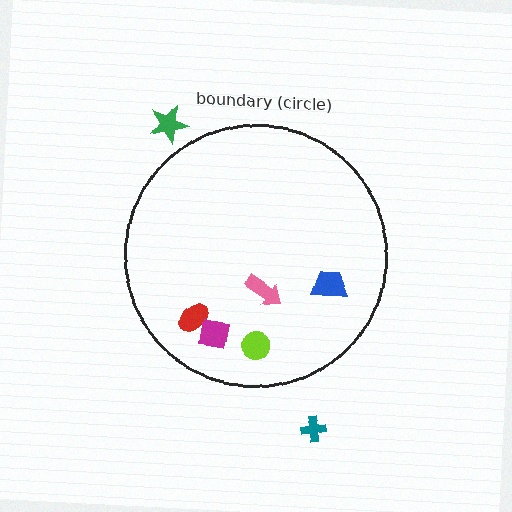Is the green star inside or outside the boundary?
Outside.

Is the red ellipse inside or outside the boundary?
Inside.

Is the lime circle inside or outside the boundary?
Inside.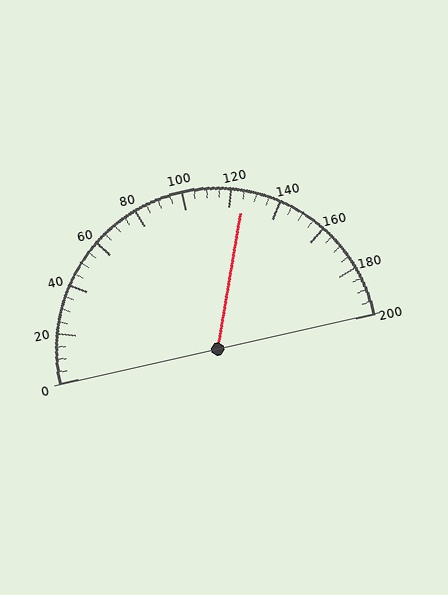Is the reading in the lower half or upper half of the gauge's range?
The reading is in the upper half of the range (0 to 200).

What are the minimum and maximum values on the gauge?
The gauge ranges from 0 to 200.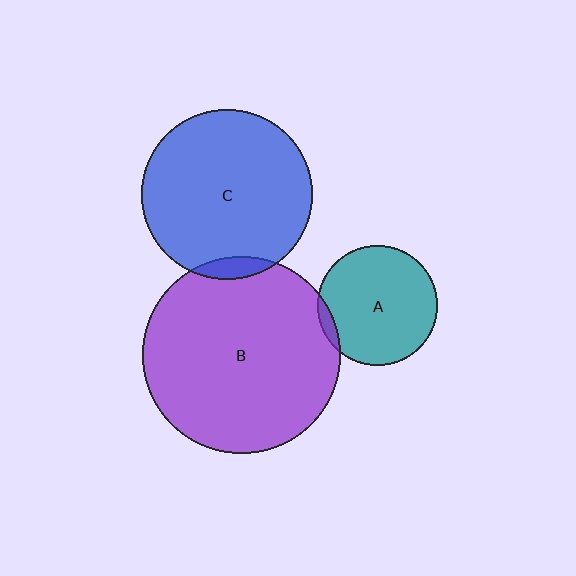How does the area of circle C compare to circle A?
Approximately 2.0 times.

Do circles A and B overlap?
Yes.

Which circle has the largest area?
Circle B (purple).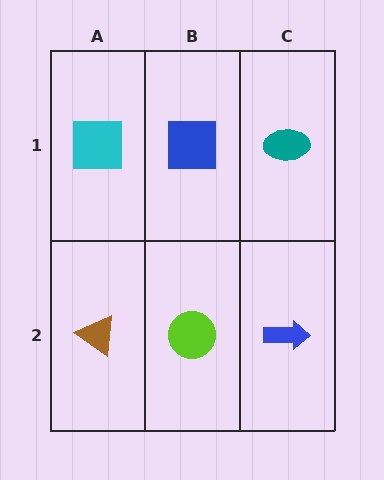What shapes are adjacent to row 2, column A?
A cyan square (row 1, column A), a lime circle (row 2, column B).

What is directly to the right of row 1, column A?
A blue square.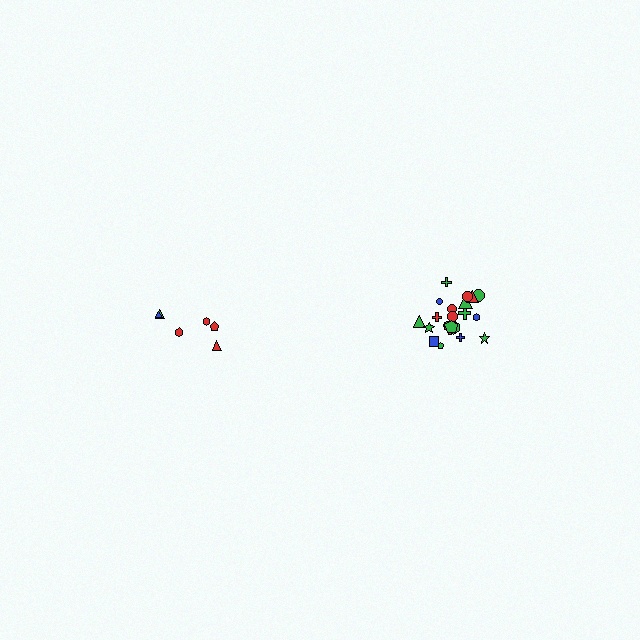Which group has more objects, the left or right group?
The right group.